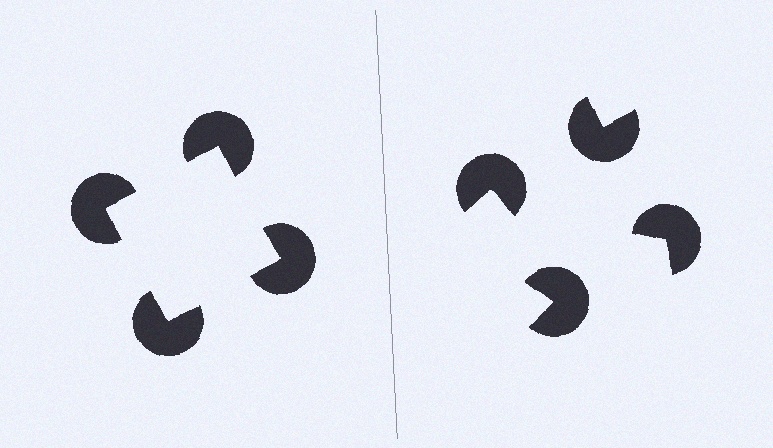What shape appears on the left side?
An illusory square.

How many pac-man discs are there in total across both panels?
8 — 4 on each side.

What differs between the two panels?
The pac-man discs are positioned identically on both sides; only the wedge orientations differ. On the left they align to a square; on the right they are misaligned.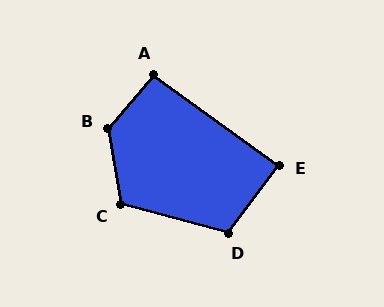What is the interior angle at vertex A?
Approximately 94 degrees (approximately right).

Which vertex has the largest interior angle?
B, at approximately 130 degrees.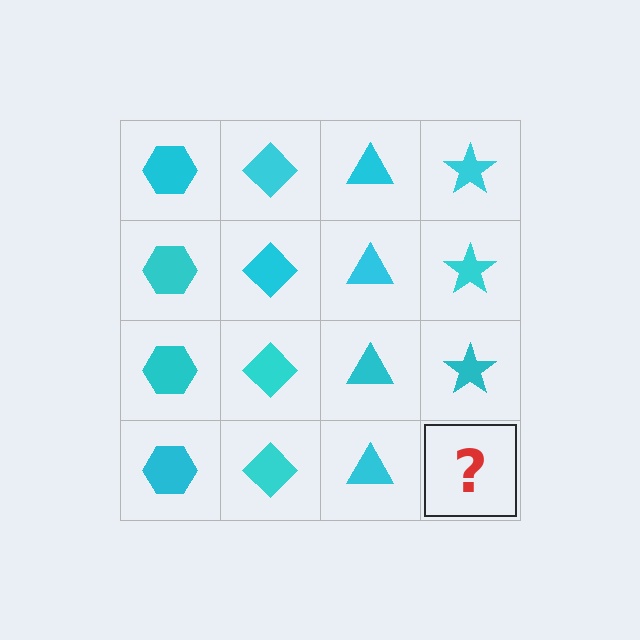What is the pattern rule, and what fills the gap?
The rule is that each column has a consistent shape. The gap should be filled with a cyan star.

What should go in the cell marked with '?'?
The missing cell should contain a cyan star.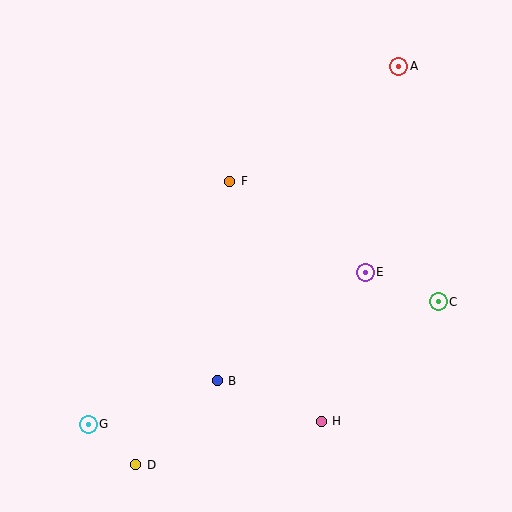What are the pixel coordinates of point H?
Point H is at (321, 421).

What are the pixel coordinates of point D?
Point D is at (136, 465).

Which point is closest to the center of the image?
Point F at (230, 182) is closest to the center.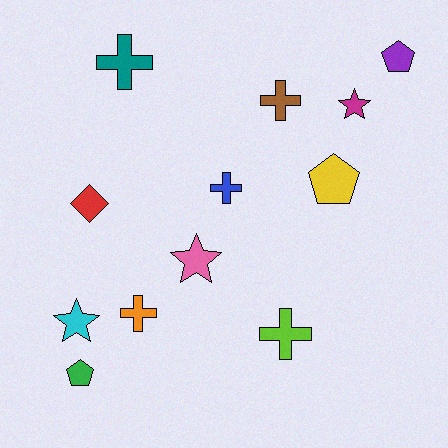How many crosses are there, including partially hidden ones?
There are 5 crosses.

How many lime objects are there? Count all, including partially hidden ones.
There is 1 lime object.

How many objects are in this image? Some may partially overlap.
There are 12 objects.